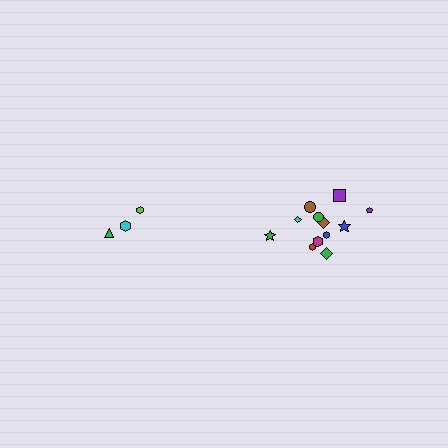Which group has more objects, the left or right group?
The right group.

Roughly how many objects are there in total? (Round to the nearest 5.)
Roughly 15 objects in total.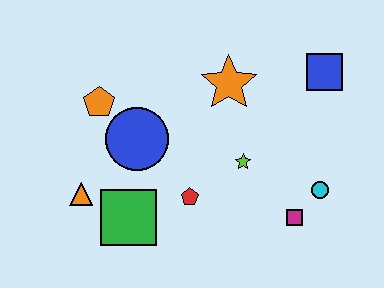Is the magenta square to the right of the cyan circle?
No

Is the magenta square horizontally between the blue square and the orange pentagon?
Yes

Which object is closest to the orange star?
The lime star is closest to the orange star.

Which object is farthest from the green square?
The blue square is farthest from the green square.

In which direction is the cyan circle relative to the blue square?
The cyan circle is below the blue square.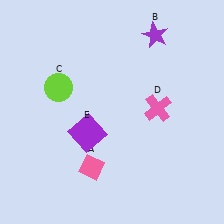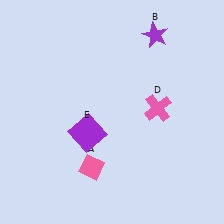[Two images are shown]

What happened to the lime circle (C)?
The lime circle (C) was removed in Image 2. It was in the top-left area of Image 1.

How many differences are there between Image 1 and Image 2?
There is 1 difference between the two images.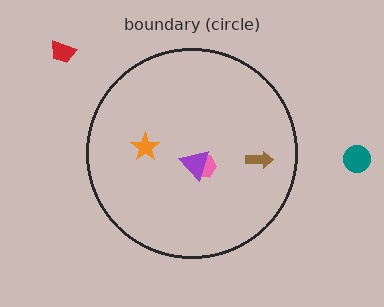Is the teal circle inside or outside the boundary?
Outside.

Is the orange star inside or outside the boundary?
Inside.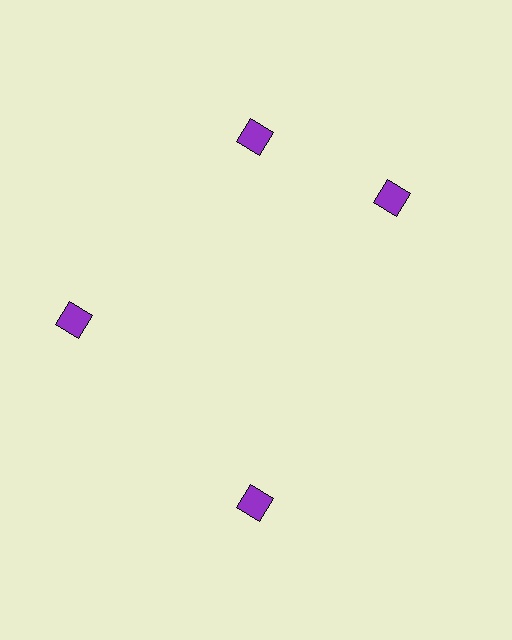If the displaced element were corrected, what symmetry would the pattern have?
It would have 4-fold rotational symmetry — the pattern would map onto itself every 90 degrees.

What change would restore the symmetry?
The symmetry would be restored by rotating it back into even spacing with its neighbors so that all 4 diamonds sit at equal angles and equal distance from the center.